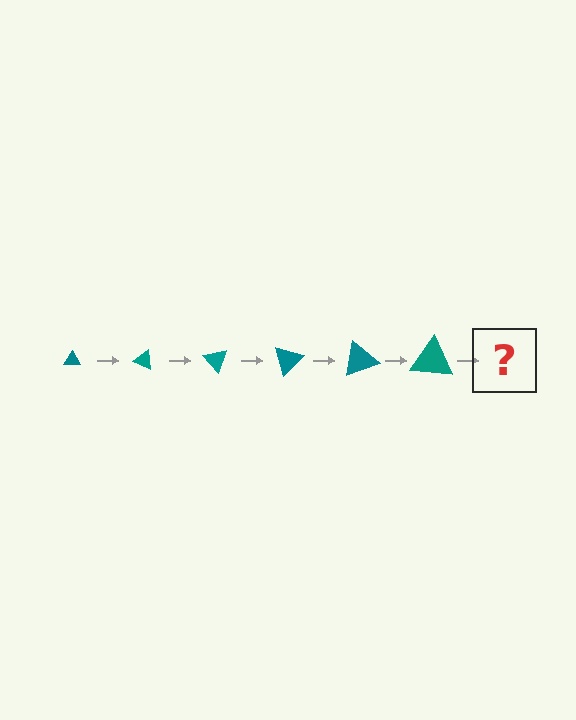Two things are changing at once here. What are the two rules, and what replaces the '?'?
The two rules are that the triangle grows larger each step and it rotates 25 degrees each step. The '?' should be a triangle, larger than the previous one and rotated 150 degrees from the start.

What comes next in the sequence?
The next element should be a triangle, larger than the previous one and rotated 150 degrees from the start.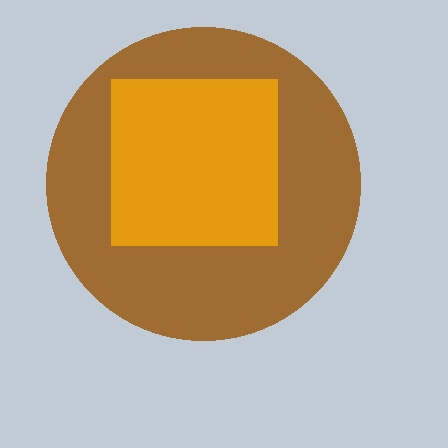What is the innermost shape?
The orange square.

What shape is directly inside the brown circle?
The orange square.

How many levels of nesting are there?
2.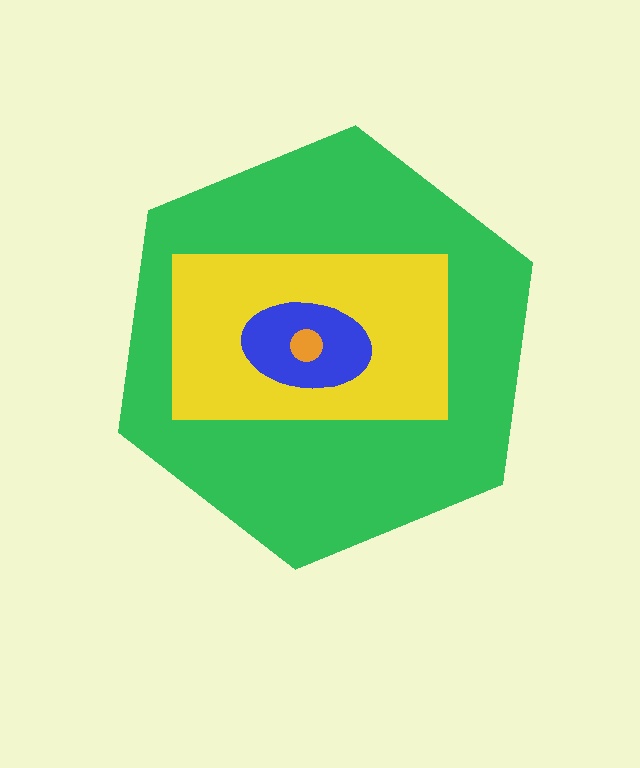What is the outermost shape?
The green hexagon.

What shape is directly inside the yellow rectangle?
The blue ellipse.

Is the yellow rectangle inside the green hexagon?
Yes.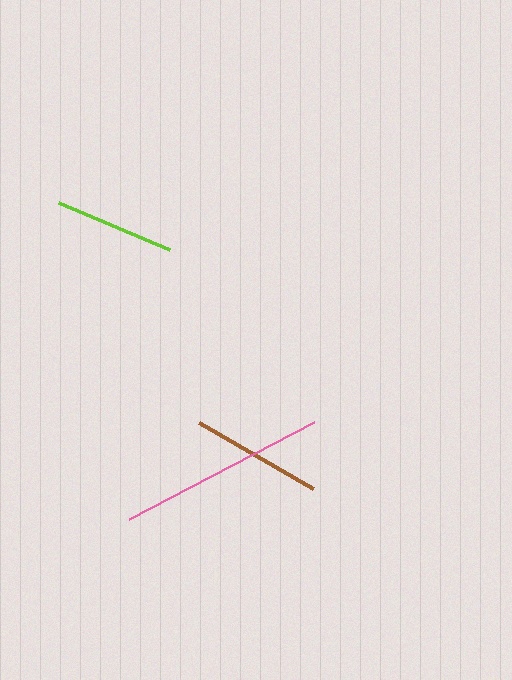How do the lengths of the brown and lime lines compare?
The brown and lime lines are approximately the same length.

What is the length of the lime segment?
The lime segment is approximately 121 pixels long.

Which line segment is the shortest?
The lime line is the shortest at approximately 121 pixels.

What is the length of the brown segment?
The brown segment is approximately 132 pixels long.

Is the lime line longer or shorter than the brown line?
The brown line is longer than the lime line.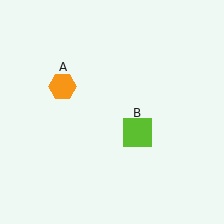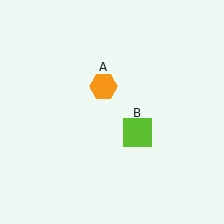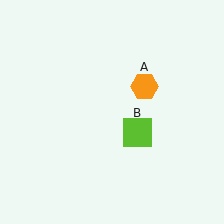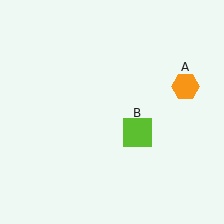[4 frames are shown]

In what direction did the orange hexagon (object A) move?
The orange hexagon (object A) moved right.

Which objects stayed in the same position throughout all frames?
Lime square (object B) remained stationary.